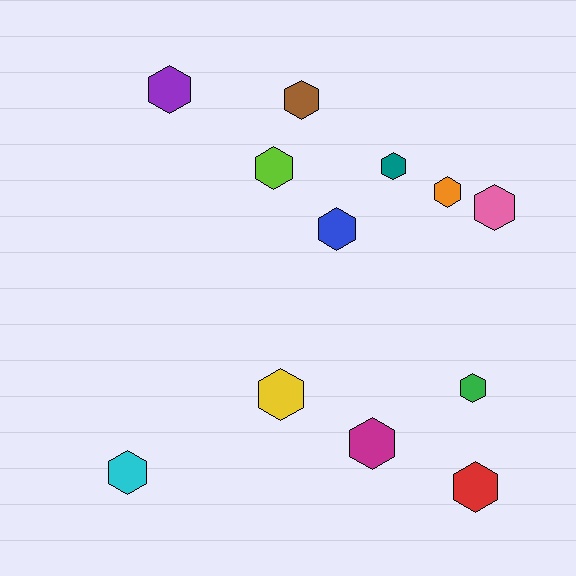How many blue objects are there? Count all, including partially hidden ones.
There is 1 blue object.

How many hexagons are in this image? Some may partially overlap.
There are 12 hexagons.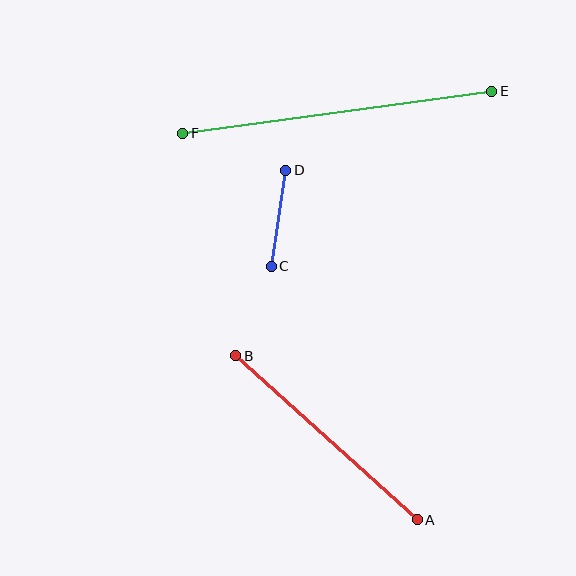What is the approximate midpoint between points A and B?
The midpoint is at approximately (327, 438) pixels.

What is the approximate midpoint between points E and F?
The midpoint is at approximately (337, 112) pixels.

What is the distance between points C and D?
The distance is approximately 97 pixels.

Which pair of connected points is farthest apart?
Points E and F are farthest apart.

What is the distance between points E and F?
The distance is approximately 311 pixels.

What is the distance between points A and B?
The distance is approximately 245 pixels.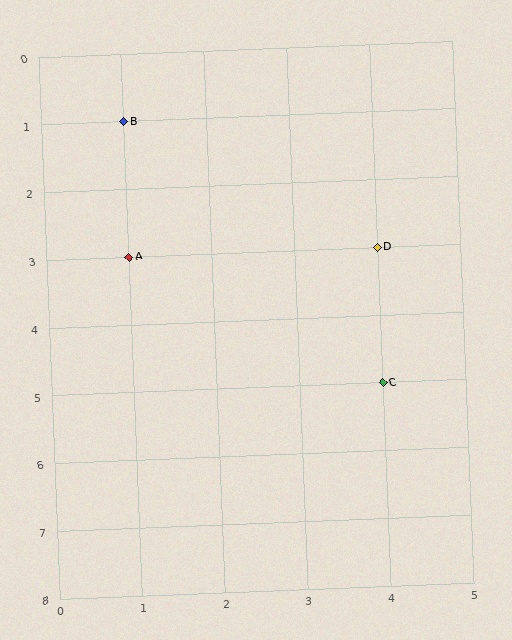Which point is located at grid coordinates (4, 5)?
Point C is at (4, 5).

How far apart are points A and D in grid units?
Points A and D are 3 columns apart.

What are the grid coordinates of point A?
Point A is at grid coordinates (1, 3).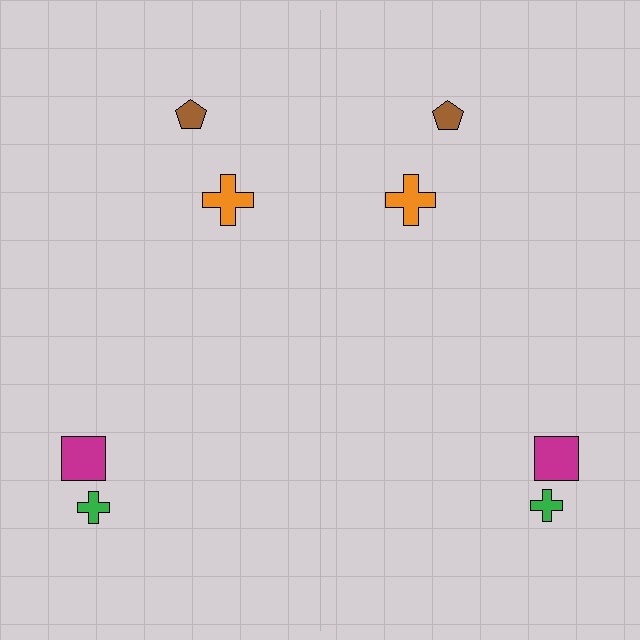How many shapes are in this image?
There are 8 shapes in this image.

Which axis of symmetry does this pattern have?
The pattern has a vertical axis of symmetry running through the center of the image.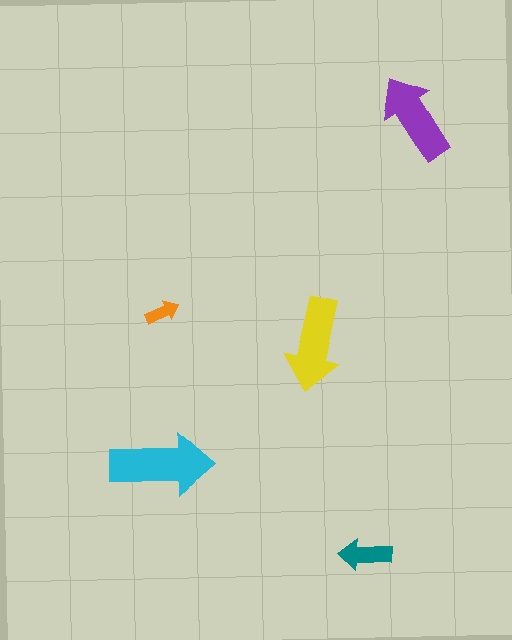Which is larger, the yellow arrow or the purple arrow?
The yellow one.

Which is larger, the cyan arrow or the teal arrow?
The cyan one.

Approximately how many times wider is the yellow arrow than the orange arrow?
About 2.5 times wider.